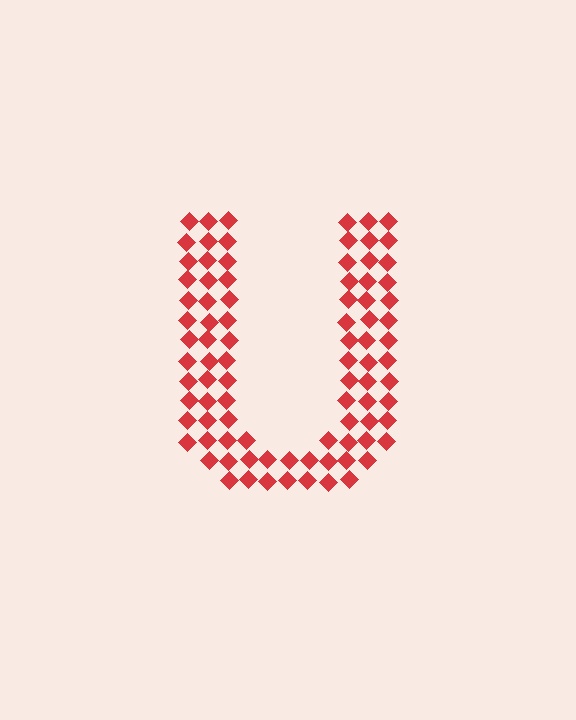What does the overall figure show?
The overall figure shows the letter U.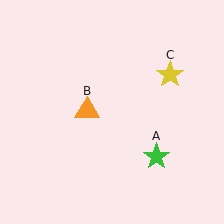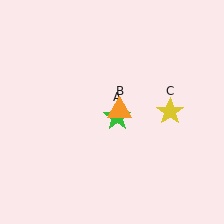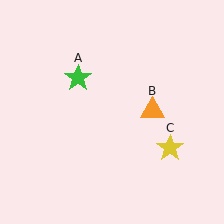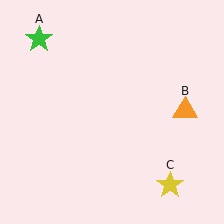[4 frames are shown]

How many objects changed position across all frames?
3 objects changed position: green star (object A), orange triangle (object B), yellow star (object C).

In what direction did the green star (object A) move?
The green star (object A) moved up and to the left.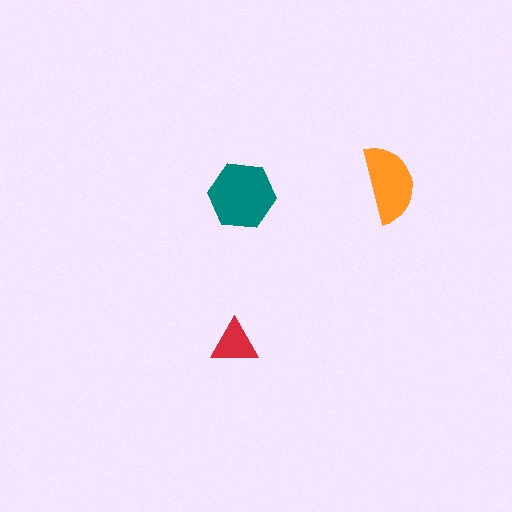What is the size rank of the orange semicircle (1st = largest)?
2nd.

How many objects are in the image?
There are 3 objects in the image.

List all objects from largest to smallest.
The teal hexagon, the orange semicircle, the red triangle.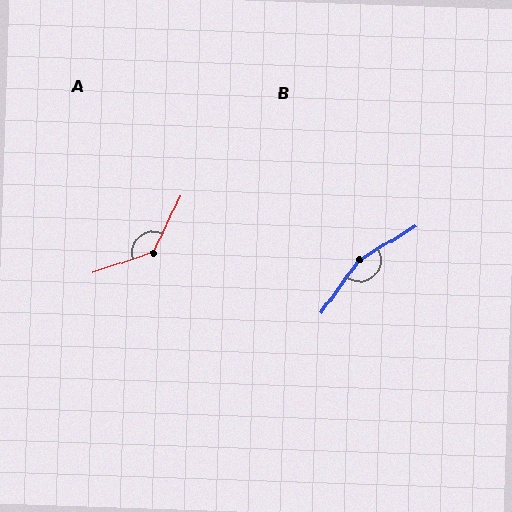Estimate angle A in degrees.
Approximately 133 degrees.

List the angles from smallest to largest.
A (133°), B (156°).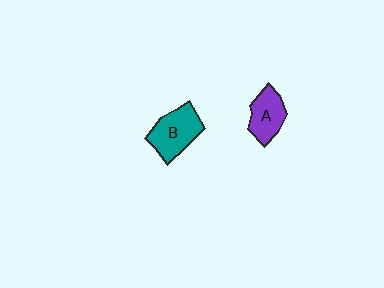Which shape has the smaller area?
Shape A (purple).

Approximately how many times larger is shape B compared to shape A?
Approximately 1.3 times.